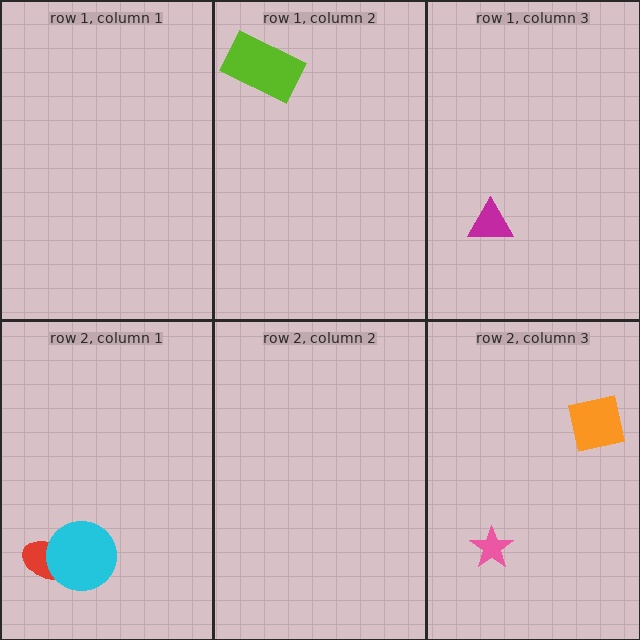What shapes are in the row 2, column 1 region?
The red ellipse, the cyan circle.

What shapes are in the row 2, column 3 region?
The pink star, the orange square.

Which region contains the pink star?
The row 2, column 3 region.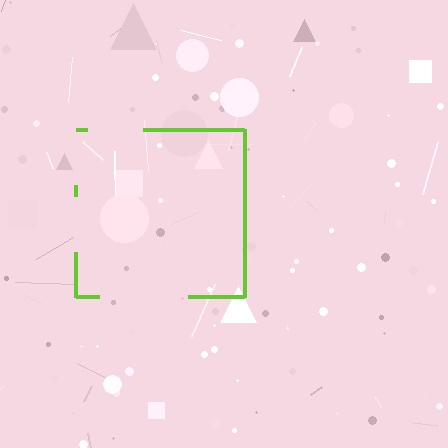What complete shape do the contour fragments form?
The contour fragments form a square.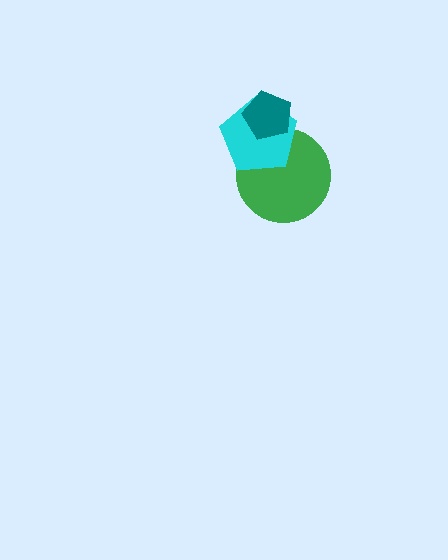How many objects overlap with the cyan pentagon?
2 objects overlap with the cyan pentagon.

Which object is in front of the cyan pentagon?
The teal pentagon is in front of the cyan pentagon.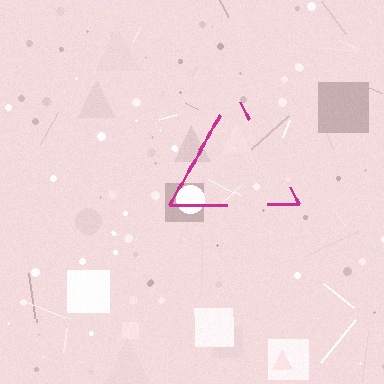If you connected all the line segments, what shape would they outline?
They would outline a triangle.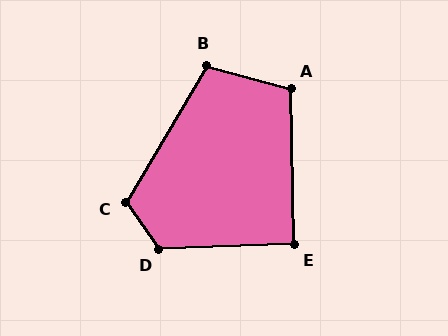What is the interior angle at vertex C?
Approximately 114 degrees (obtuse).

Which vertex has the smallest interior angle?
E, at approximately 91 degrees.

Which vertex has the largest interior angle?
D, at approximately 123 degrees.